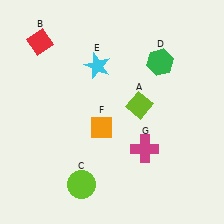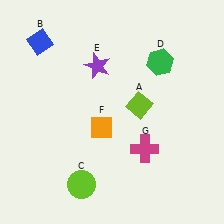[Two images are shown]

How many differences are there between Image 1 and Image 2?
There are 2 differences between the two images.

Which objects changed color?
B changed from red to blue. E changed from cyan to purple.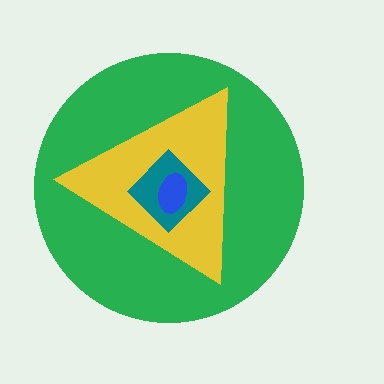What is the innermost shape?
The blue ellipse.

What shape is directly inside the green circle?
The yellow triangle.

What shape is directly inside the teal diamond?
The blue ellipse.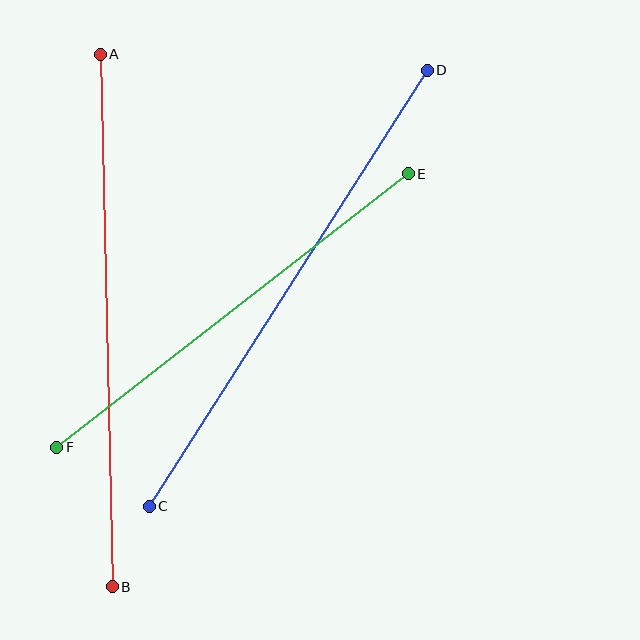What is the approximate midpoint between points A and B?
The midpoint is at approximately (106, 320) pixels.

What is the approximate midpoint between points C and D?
The midpoint is at approximately (288, 288) pixels.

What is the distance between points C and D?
The distance is approximately 517 pixels.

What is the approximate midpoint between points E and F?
The midpoint is at approximately (232, 311) pixels.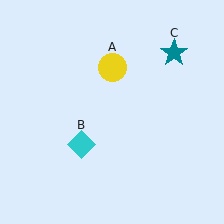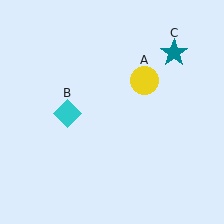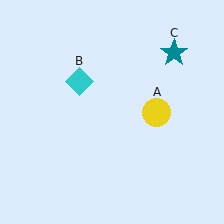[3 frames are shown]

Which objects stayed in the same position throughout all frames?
Teal star (object C) remained stationary.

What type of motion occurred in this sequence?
The yellow circle (object A), cyan diamond (object B) rotated clockwise around the center of the scene.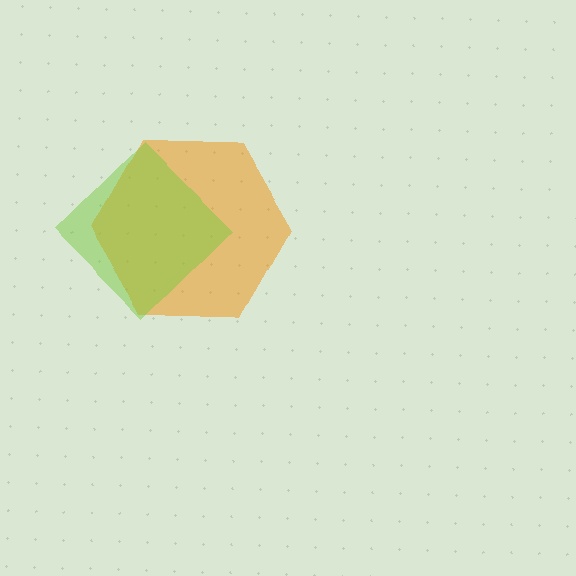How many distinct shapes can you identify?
There are 2 distinct shapes: an orange hexagon, a lime diamond.